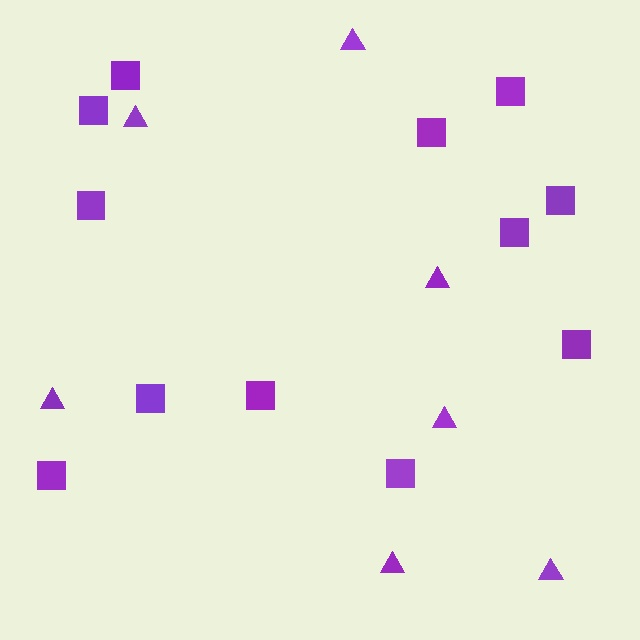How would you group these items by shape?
There are 2 groups: one group of squares (12) and one group of triangles (7).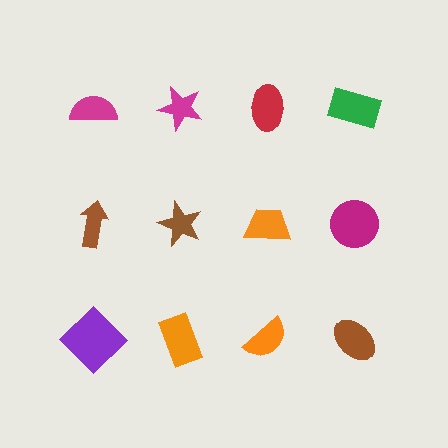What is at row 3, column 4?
A brown ellipse.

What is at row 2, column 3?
An orange trapezoid.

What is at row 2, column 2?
A brown star.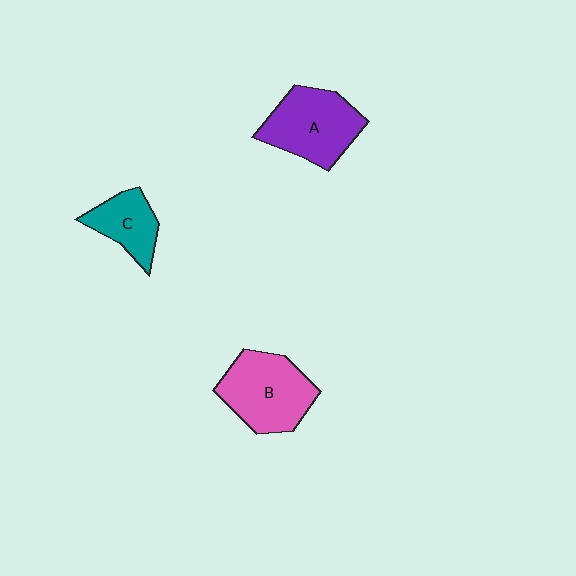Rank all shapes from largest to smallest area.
From largest to smallest: B (pink), A (purple), C (teal).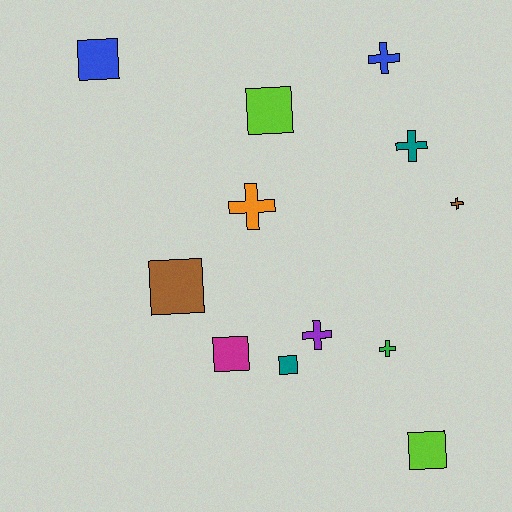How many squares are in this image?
There are 6 squares.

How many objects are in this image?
There are 12 objects.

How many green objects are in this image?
There is 1 green object.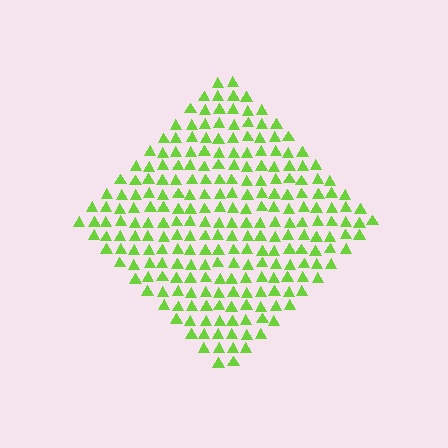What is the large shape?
The large shape is a diamond.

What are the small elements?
The small elements are triangles.